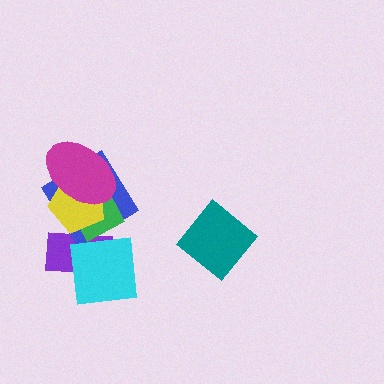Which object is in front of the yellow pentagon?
The magenta ellipse is in front of the yellow pentagon.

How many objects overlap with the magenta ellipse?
3 objects overlap with the magenta ellipse.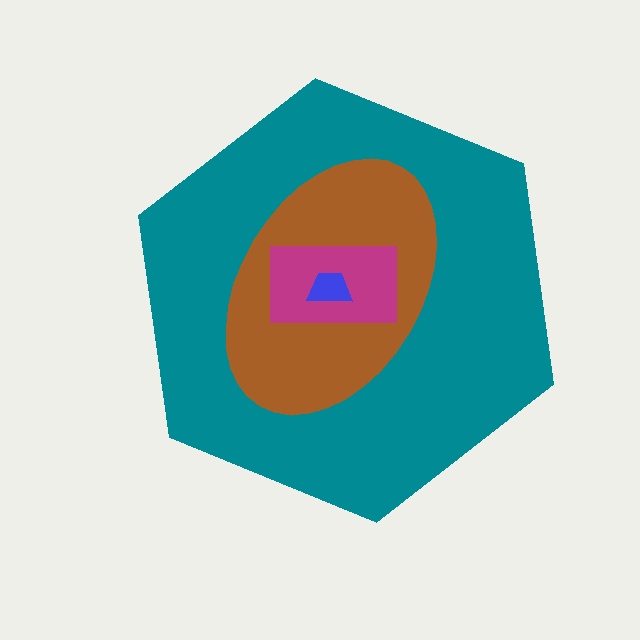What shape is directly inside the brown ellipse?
The magenta rectangle.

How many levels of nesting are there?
4.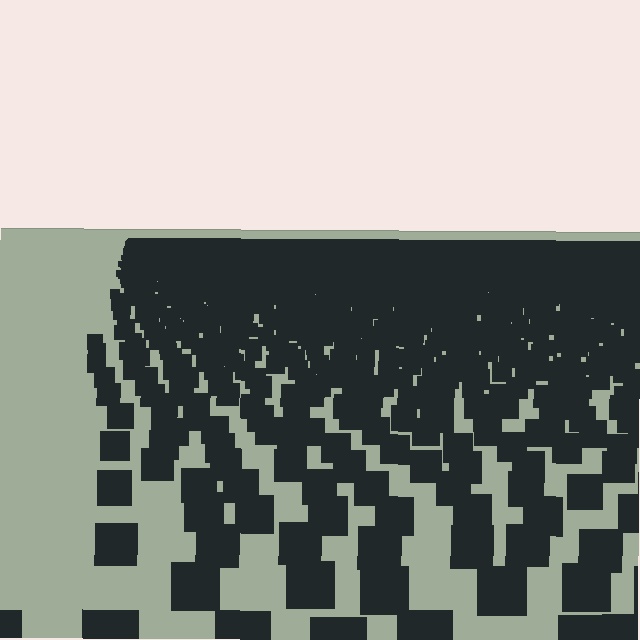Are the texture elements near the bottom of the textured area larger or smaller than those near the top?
Larger. Near the bottom, elements are closer to the viewer and appear at a bigger on-screen size.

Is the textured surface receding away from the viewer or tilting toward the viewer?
The surface is receding away from the viewer. Texture elements get smaller and denser toward the top.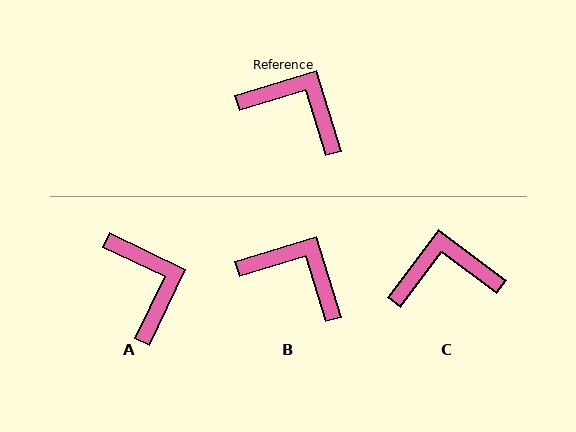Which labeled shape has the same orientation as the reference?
B.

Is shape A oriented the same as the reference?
No, it is off by about 43 degrees.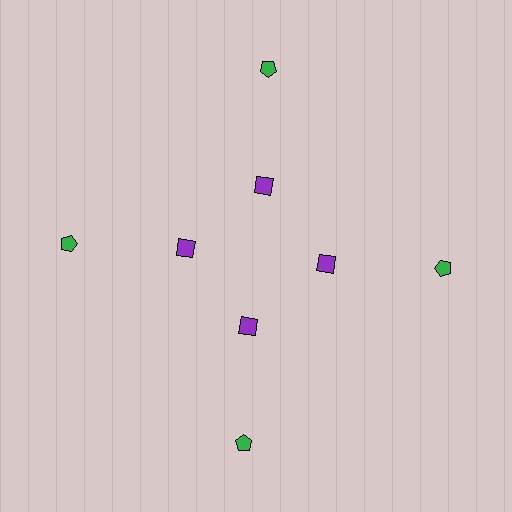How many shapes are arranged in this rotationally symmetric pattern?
There are 8 shapes, arranged in 4 groups of 2.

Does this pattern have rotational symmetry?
Yes, this pattern has 4-fold rotational symmetry. It looks the same after rotating 90 degrees around the center.